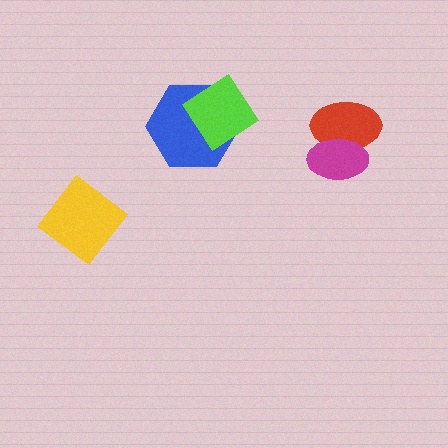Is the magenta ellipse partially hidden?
No, no other shape covers it.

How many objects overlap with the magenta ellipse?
1 object overlaps with the magenta ellipse.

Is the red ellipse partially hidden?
Yes, it is partially covered by another shape.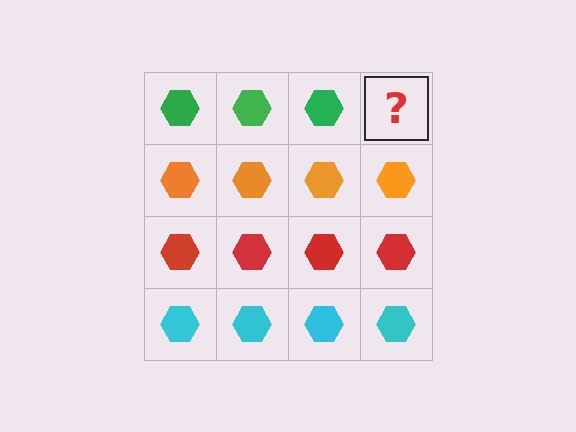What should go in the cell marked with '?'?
The missing cell should contain a green hexagon.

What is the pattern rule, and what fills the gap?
The rule is that each row has a consistent color. The gap should be filled with a green hexagon.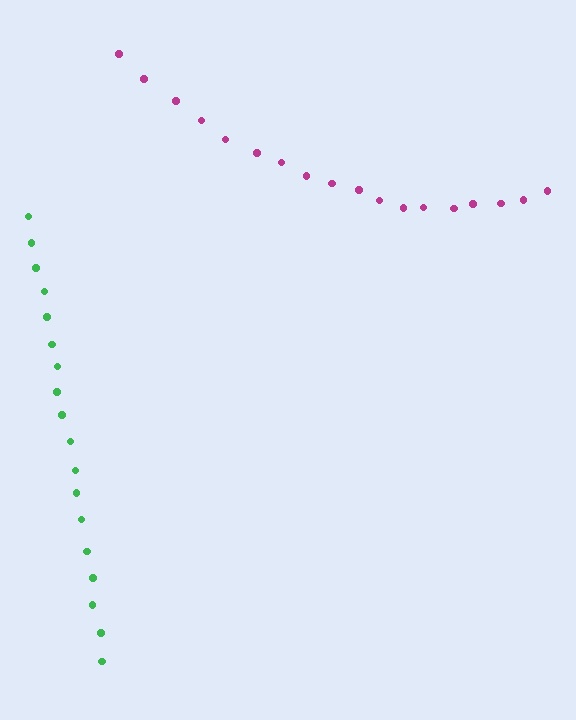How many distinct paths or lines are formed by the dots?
There are 2 distinct paths.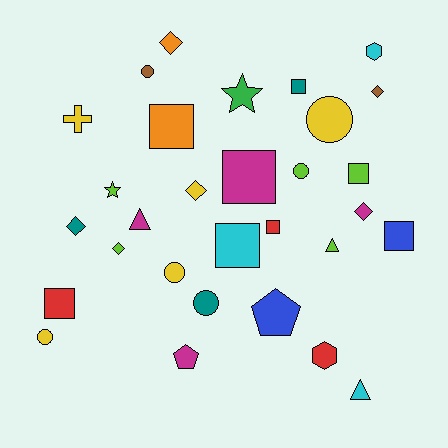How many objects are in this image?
There are 30 objects.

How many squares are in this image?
There are 8 squares.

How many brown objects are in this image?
There are 2 brown objects.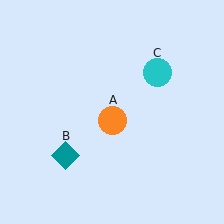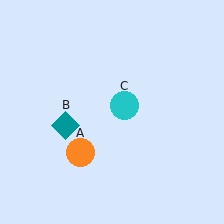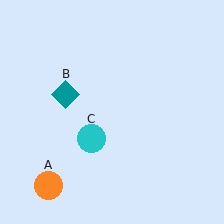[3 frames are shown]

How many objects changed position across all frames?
3 objects changed position: orange circle (object A), teal diamond (object B), cyan circle (object C).